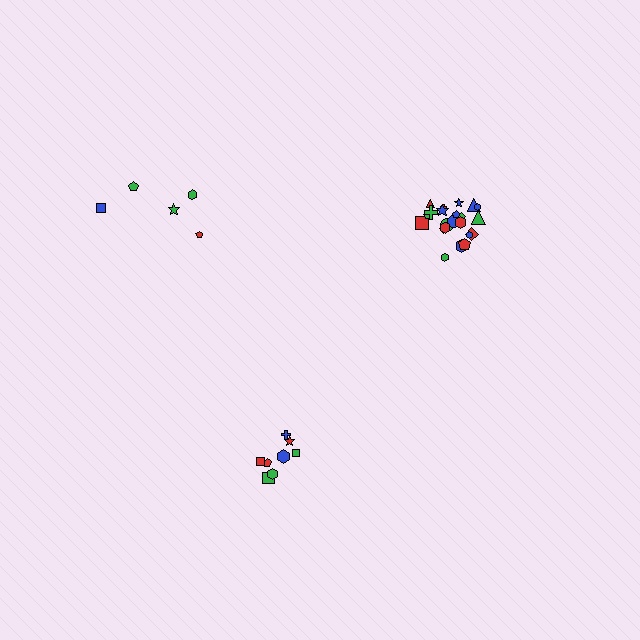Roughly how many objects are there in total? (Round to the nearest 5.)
Roughly 35 objects in total.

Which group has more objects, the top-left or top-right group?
The top-right group.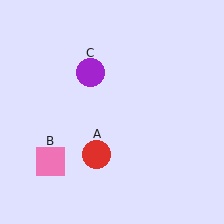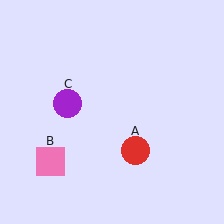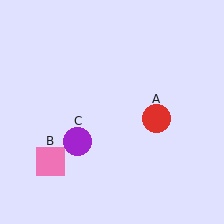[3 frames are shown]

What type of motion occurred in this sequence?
The red circle (object A), purple circle (object C) rotated counterclockwise around the center of the scene.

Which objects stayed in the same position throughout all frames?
Pink square (object B) remained stationary.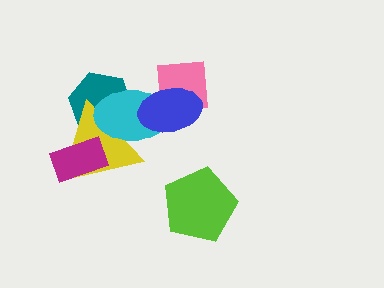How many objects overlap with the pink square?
2 objects overlap with the pink square.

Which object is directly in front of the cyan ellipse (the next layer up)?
The pink square is directly in front of the cyan ellipse.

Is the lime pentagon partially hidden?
No, no other shape covers it.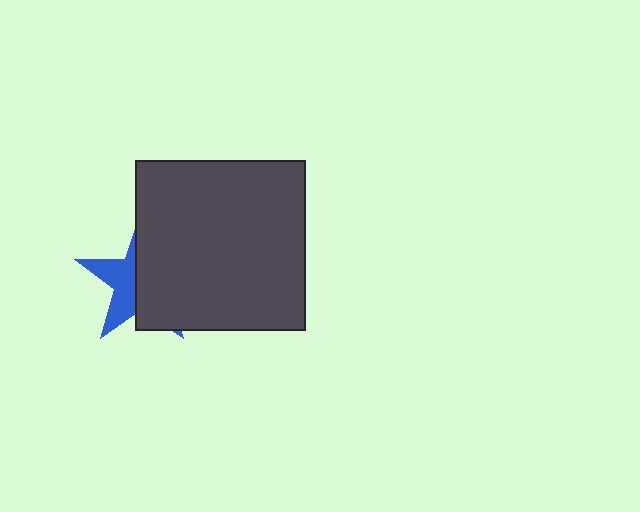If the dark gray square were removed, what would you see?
You would see the complete blue star.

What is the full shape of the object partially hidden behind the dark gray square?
The partially hidden object is a blue star.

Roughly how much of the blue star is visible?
A small part of it is visible (roughly 41%).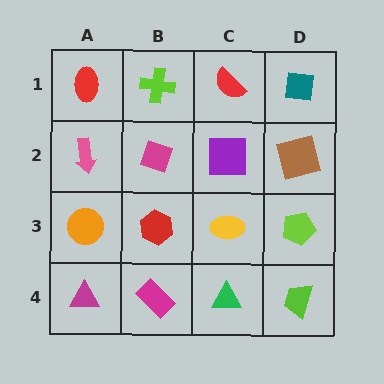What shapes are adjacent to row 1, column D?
A brown square (row 2, column D), a red semicircle (row 1, column C).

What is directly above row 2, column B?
A lime cross.